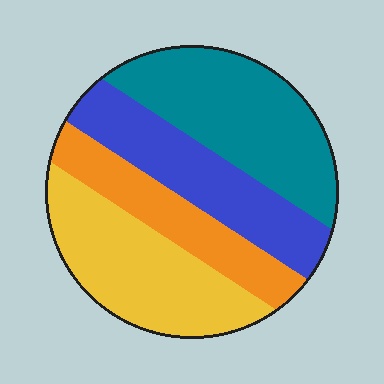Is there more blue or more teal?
Teal.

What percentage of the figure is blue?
Blue covers about 25% of the figure.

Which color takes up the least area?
Orange, at roughly 20%.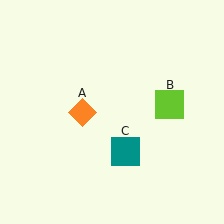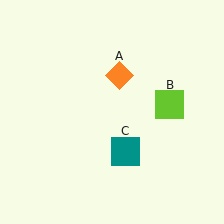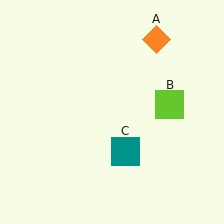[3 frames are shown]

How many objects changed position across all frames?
1 object changed position: orange diamond (object A).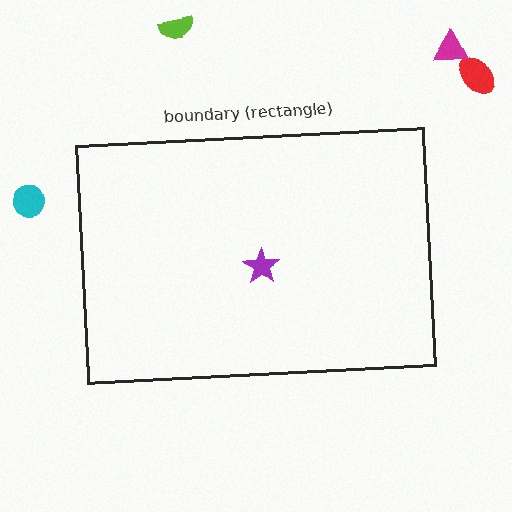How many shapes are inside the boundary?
1 inside, 4 outside.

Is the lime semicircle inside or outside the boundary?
Outside.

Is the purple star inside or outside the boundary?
Inside.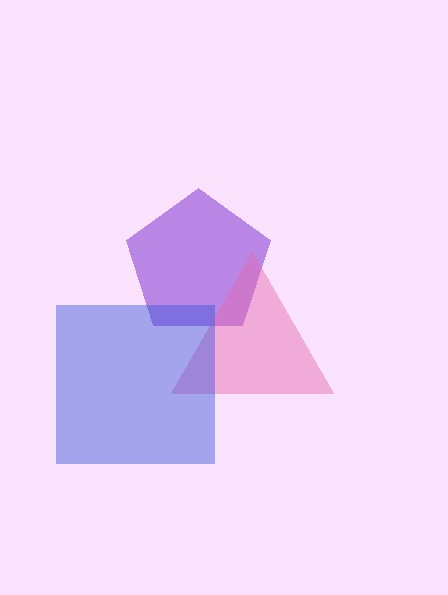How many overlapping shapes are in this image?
There are 3 overlapping shapes in the image.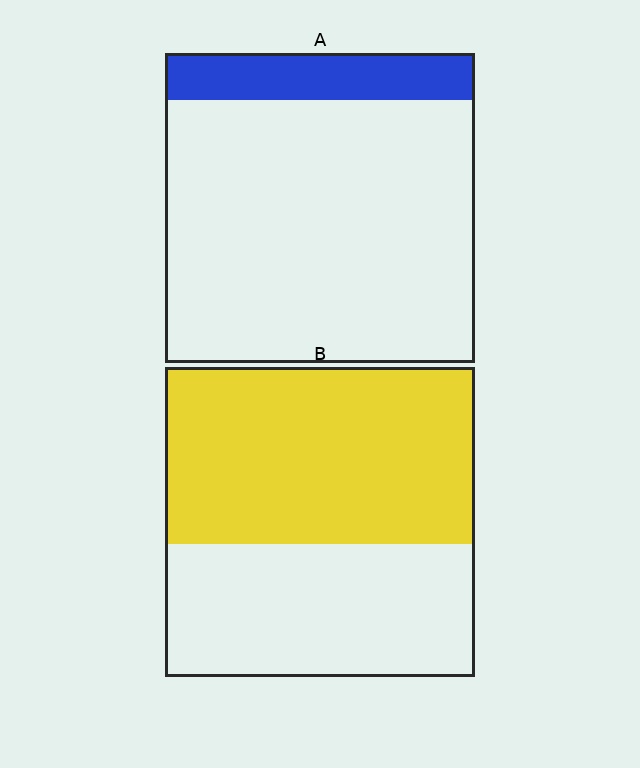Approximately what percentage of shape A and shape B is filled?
A is approximately 15% and B is approximately 55%.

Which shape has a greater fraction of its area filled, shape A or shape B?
Shape B.